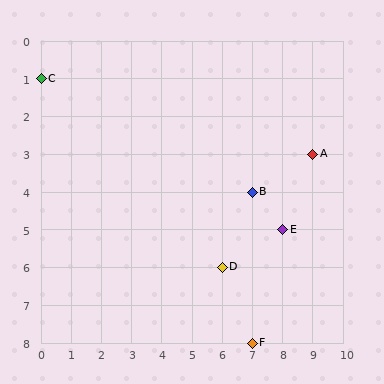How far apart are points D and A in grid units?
Points D and A are 3 columns and 3 rows apart (about 4.2 grid units diagonally).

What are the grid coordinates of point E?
Point E is at grid coordinates (8, 5).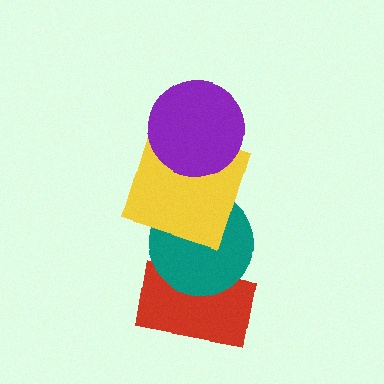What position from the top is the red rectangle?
The red rectangle is 4th from the top.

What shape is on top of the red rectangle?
The teal circle is on top of the red rectangle.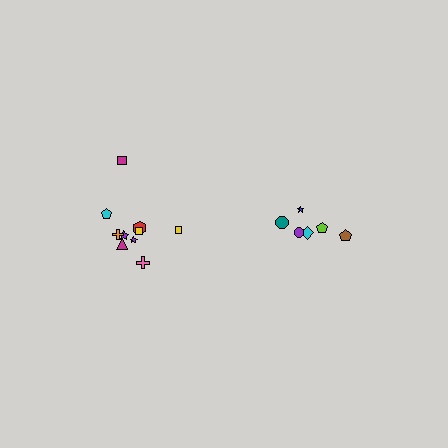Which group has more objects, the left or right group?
The left group.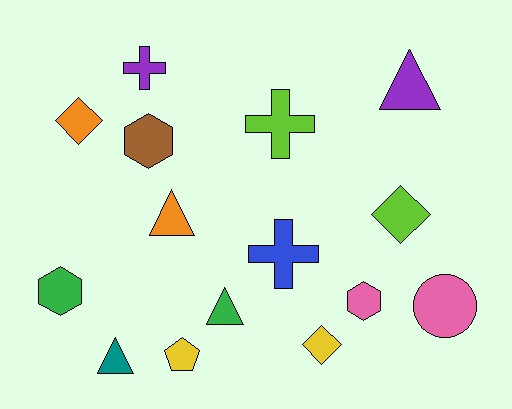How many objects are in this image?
There are 15 objects.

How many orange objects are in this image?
There are 2 orange objects.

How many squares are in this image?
There are no squares.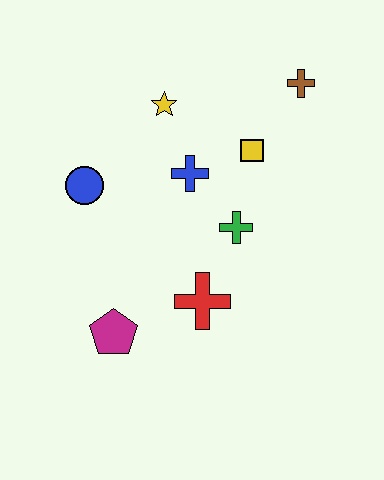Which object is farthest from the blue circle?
The brown cross is farthest from the blue circle.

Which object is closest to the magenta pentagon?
The red cross is closest to the magenta pentagon.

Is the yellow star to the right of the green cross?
No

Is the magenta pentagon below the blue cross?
Yes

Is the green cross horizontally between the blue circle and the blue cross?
No